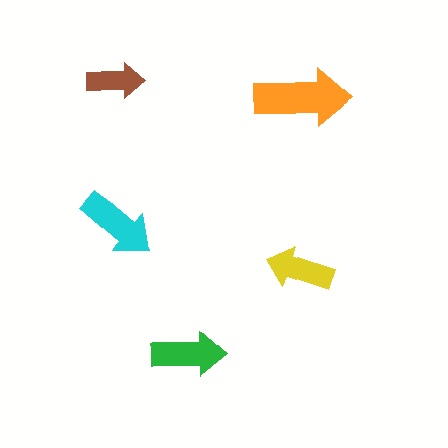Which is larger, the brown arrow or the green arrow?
The green one.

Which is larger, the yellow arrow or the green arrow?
The green one.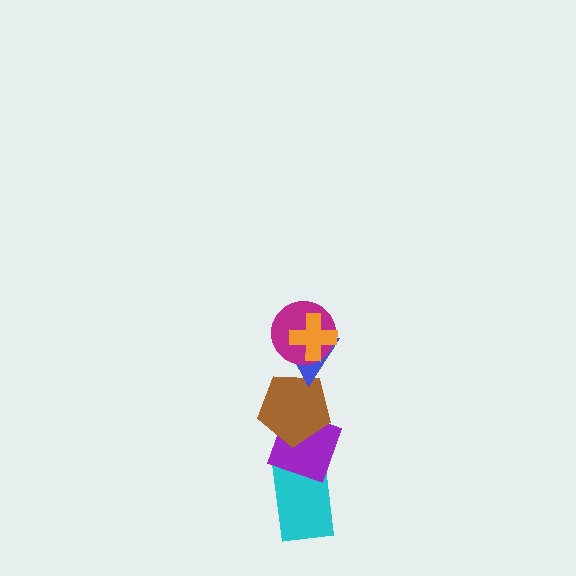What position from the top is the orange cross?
The orange cross is 1st from the top.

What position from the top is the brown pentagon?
The brown pentagon is 4th from the top.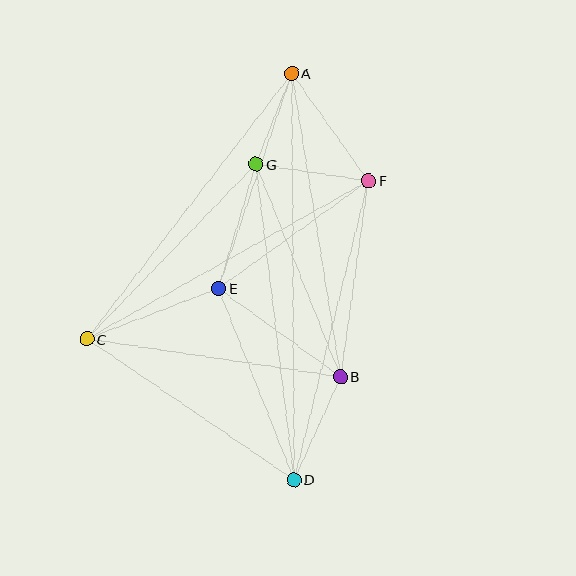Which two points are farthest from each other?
Points A and D are farthest from each other.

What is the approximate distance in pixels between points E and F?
The distance between E and F is approximately 184 pixels.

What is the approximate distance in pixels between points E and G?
The distance between E and G is approximately 130 pixels.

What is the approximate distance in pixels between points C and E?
The distance between C and E is approximately 141 pixels.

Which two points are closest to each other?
Points A and G are closest to each other.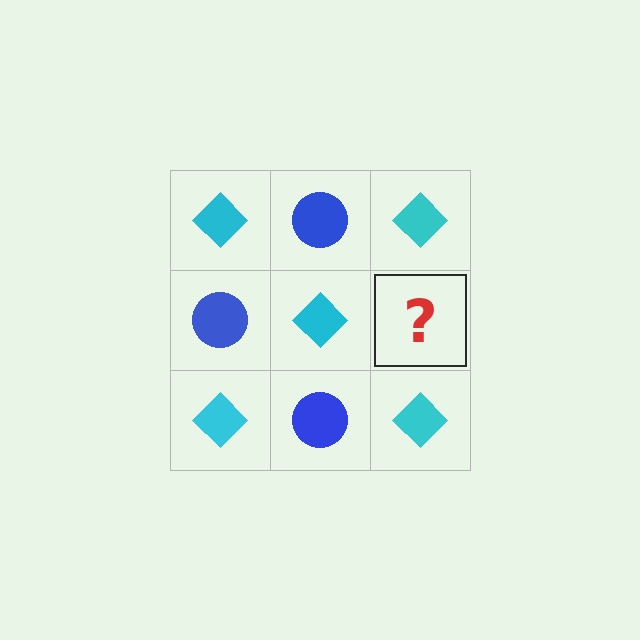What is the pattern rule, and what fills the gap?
The rule is that it alternates cyan diamond and blue circle in a checkerboard pattern. The gap should be filled with a blue circle.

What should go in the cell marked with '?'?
The missing cell should contain a blue circle.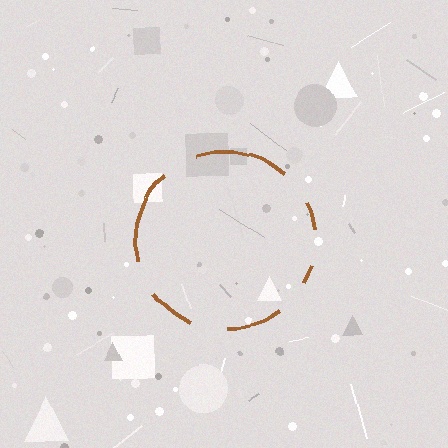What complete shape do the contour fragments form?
The contour fragments form a circle.